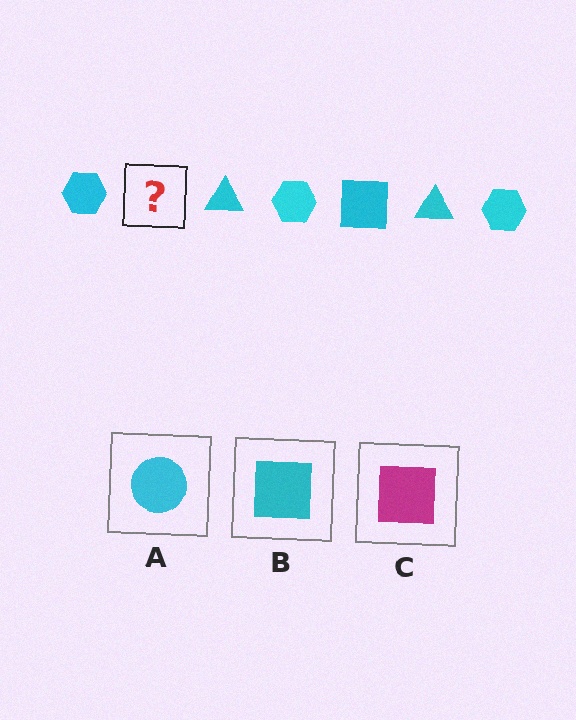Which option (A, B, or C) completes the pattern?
B.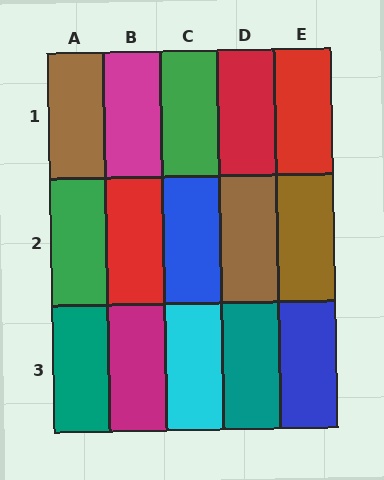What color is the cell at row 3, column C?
Cyan.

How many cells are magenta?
2 cells are magenta.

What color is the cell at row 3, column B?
Magenta.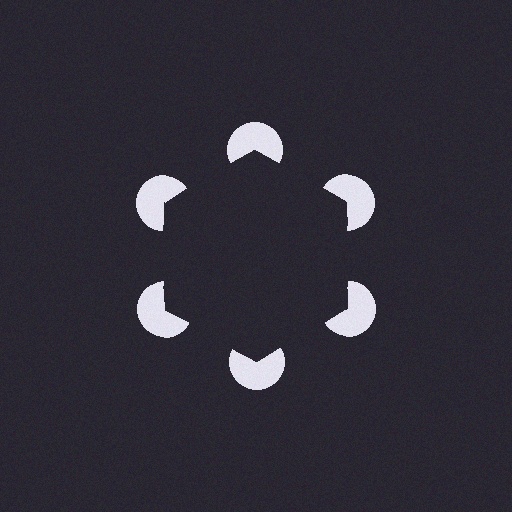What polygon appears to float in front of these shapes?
An illusory hexagon — its edges are inferred from the aligned wedge cuts in the pac-man discs, not physically drawn.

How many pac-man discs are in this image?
There are 6 — one at each vertex of the illusory hexagon.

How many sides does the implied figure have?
6 sides.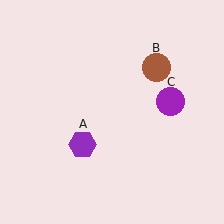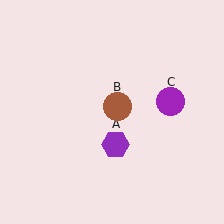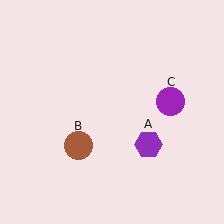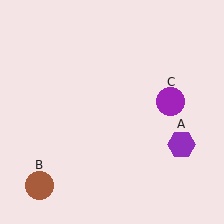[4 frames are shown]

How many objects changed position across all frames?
2 objects changed position: purple hexagon (object A), brown circle (object B).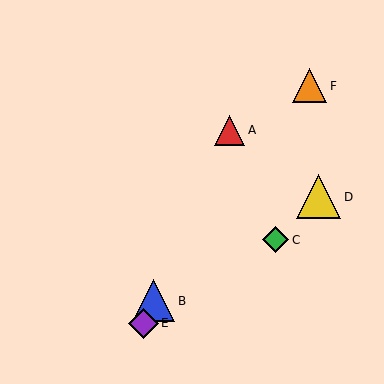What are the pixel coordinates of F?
Object F is at (310, 86).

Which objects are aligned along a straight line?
Objects A, B, E are aligned along a straight line.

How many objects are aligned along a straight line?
3 objects (A, B, E) are aligned along a straight line.